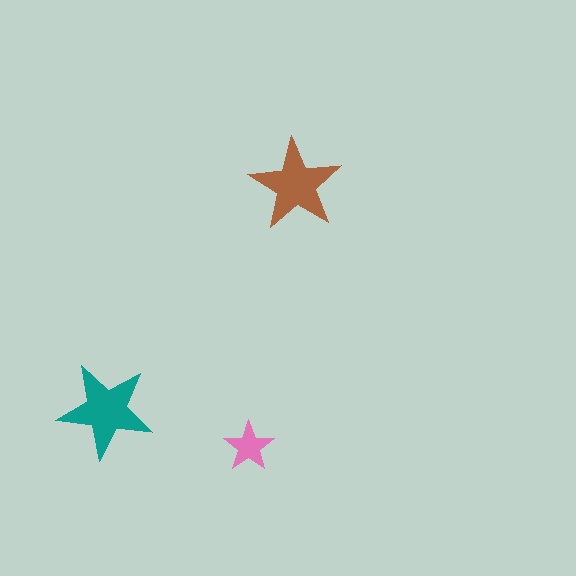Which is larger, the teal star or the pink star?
The teal one.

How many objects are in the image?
There are 3 objects in the image.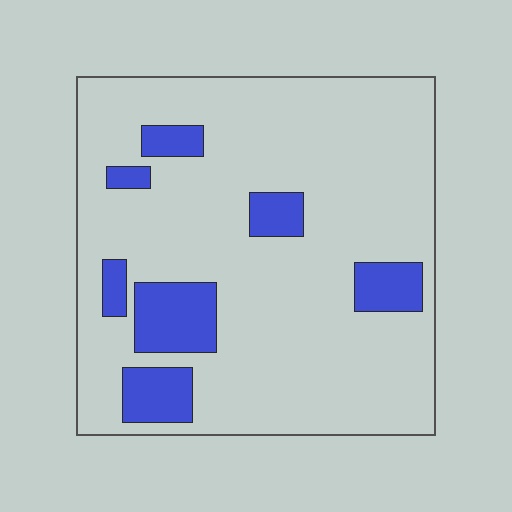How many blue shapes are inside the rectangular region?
7.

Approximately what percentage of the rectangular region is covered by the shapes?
Approximately 15%.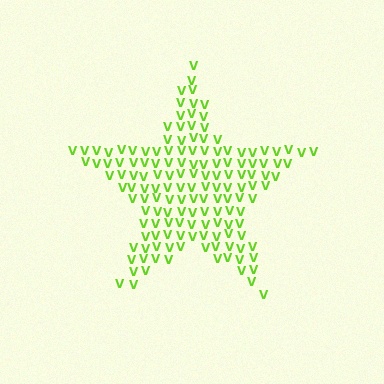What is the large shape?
The large shape is a star.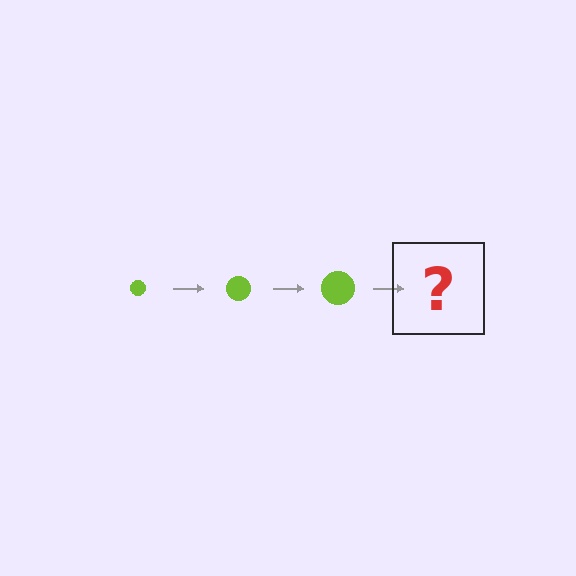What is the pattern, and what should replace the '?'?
The pattern is that the circle gets progressively larger each step. The '?' should be a lime circle, larger than the previous one.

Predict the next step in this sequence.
The next step is a lime circle, larger than the previous one.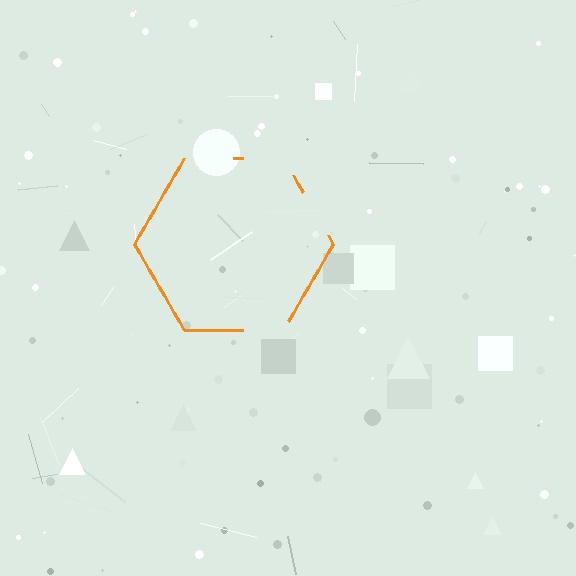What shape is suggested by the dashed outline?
The dashed outline suggests a hexagon.